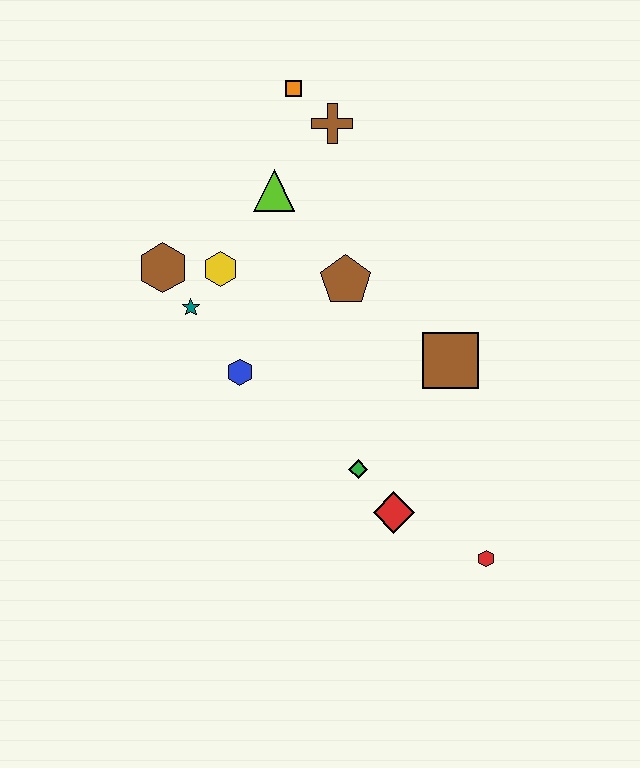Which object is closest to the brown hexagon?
The teal star is closest to the brown hexagon.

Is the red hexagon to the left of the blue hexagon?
No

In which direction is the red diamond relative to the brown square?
The red diamond is below the brown square.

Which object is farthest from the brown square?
The orange square is farthest from the brown square.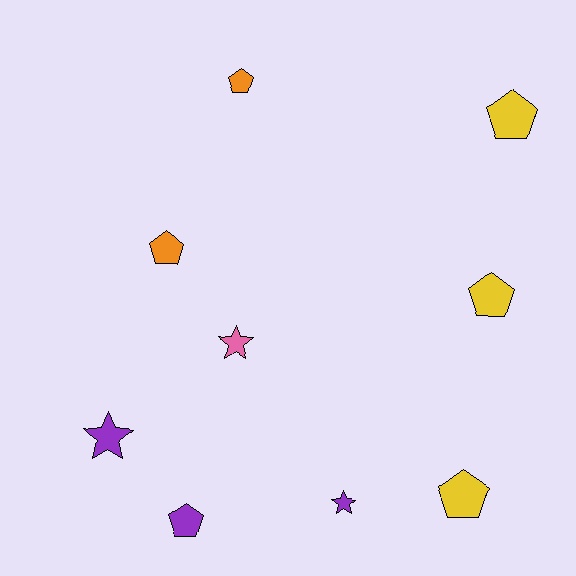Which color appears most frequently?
Yellow, with 3 objects.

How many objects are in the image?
There are 9 objects.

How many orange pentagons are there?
There are 2 orange pentagons.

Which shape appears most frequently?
Pentagon, with 6 objects.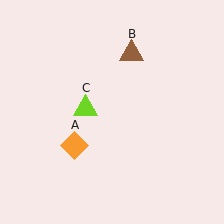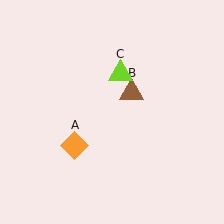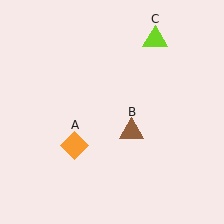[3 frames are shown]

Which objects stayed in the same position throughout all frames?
Orange diamond (object A) remained stationary.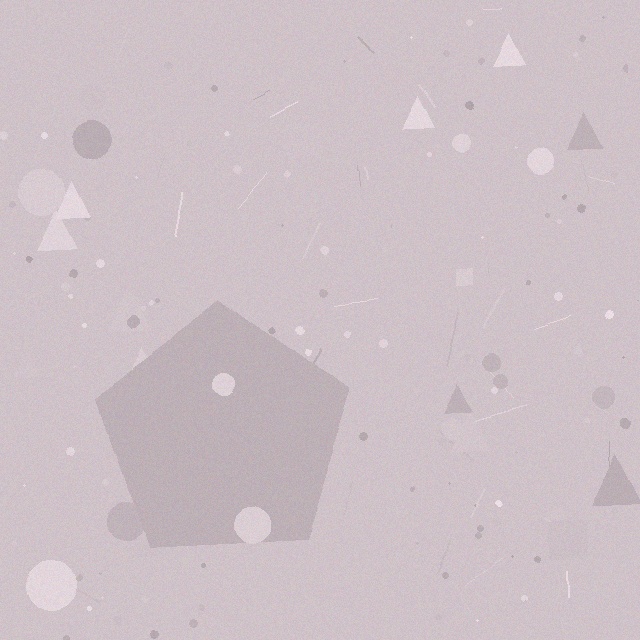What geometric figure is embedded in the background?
A pentagon is embedded in the background.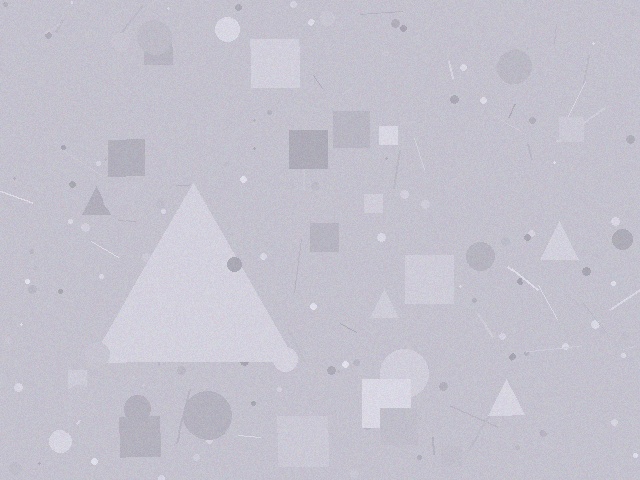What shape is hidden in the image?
A triangle is hidden in the image.